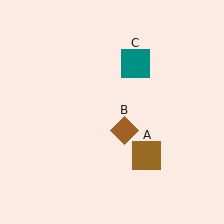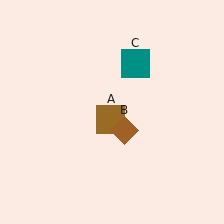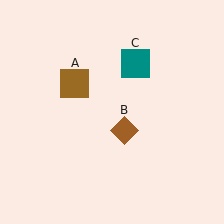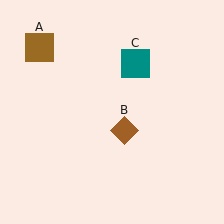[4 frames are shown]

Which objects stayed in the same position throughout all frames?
Brown diamond (object B) and teal square (object C) remained stationary.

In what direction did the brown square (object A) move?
The brown square (object A) moved up and to the left.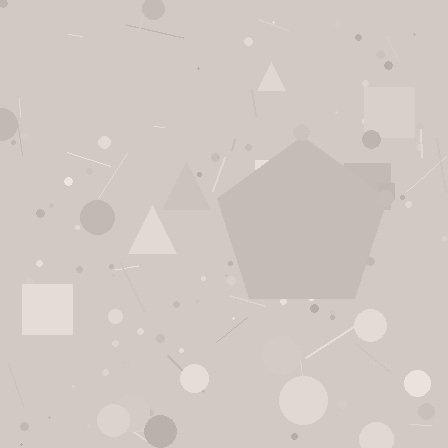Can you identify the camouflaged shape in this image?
The camouflaged shape is a pentagon.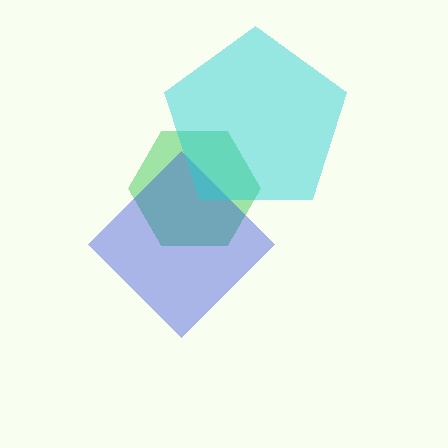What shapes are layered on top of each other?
The layered shapes are: a green hexagon, a blue diamond, a cyan pentagon.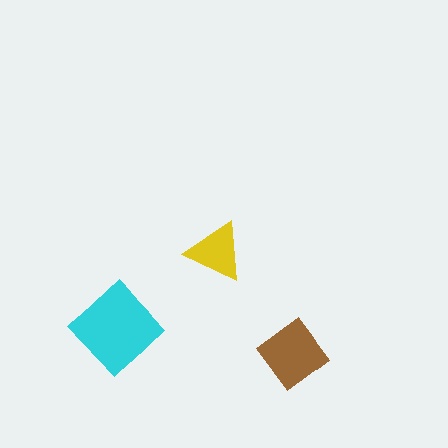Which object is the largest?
The cyan diamond.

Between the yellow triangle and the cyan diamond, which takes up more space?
The cyan diamond.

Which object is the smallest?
The yellow triangle.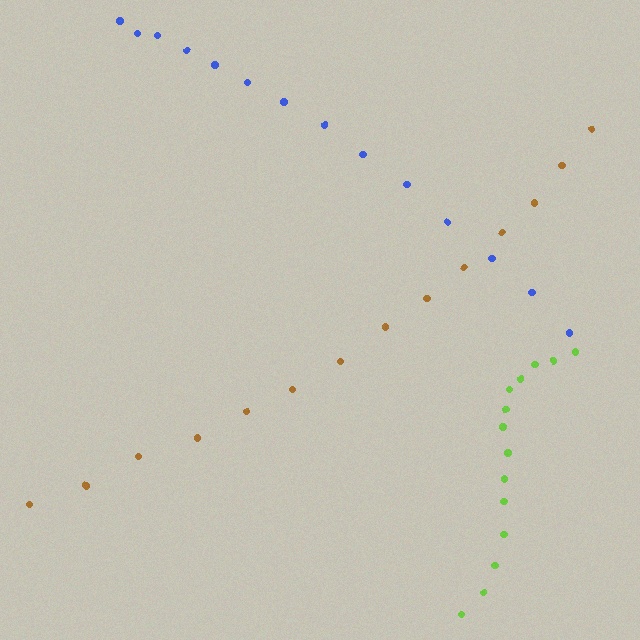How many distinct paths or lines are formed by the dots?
There are 3 distinct paths.